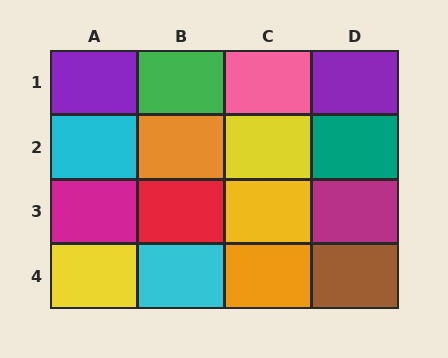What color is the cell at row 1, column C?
Pink.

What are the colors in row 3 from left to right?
Magenta, red, yellow, magenta.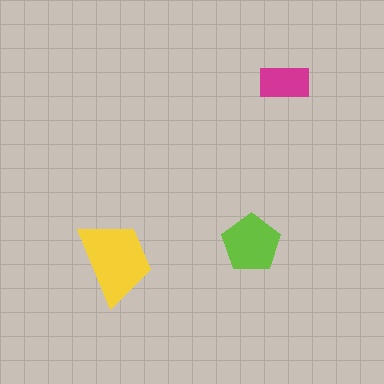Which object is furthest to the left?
The yellow trapezoid is leftmost.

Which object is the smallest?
The magenta rectangle.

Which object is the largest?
The yellow trapezoid.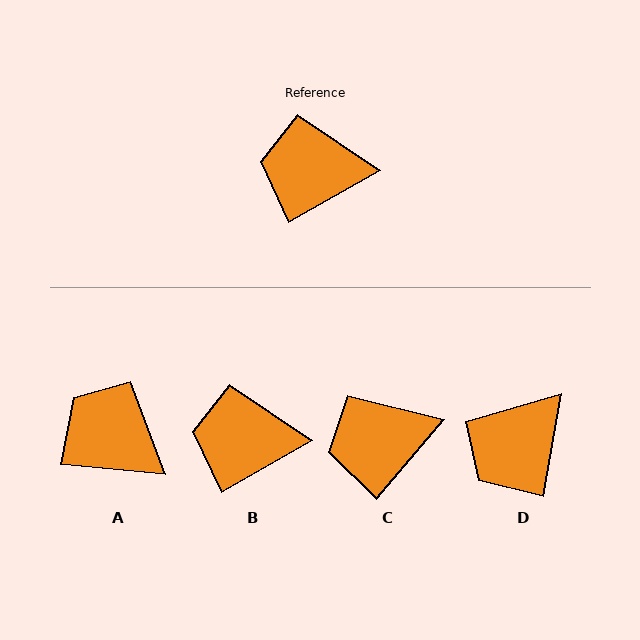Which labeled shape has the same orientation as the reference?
B.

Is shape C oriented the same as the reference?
No, it is off by about 20 degrees.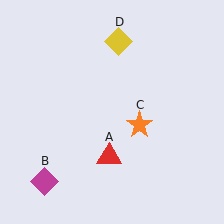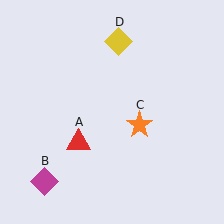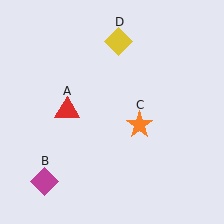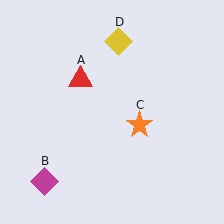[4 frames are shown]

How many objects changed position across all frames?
1 object changed position: red triangle (object A).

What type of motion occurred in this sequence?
The red triangle (object A) rotated clockwise around the center of the scene.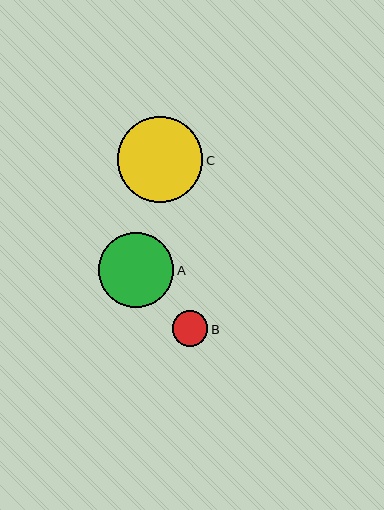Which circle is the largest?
Circle C is the largest with a size of approximately 86 pixels.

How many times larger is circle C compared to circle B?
Circle C is approximately 2.4 times the size of circle B.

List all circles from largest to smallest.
From largest to smallest: C, A, B.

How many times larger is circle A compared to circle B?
Circle A is approximately 2.1 times the size of circle B.